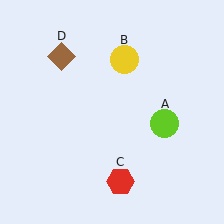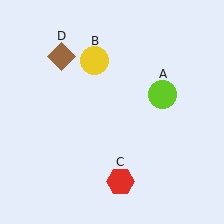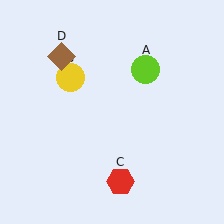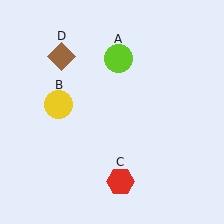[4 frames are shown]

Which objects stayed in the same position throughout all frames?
Red hexagon (object C) and brown diamond (object D) remained stationary.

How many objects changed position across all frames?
2 objects changed position: lime circle (object A), yellow circle (object B).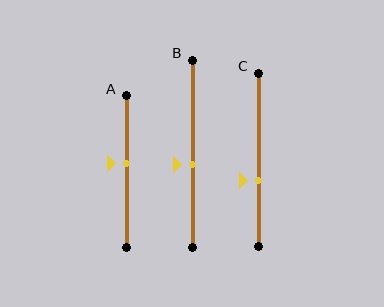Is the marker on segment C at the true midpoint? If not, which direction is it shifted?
No, the marker on segment C is shifted downward by about 12% of the segment length.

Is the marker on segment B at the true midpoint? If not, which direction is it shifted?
No, the marker on segment B is shifted downward by about 6% of the segment length.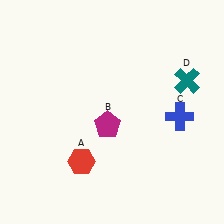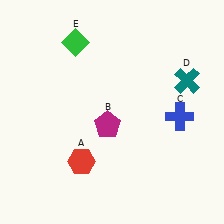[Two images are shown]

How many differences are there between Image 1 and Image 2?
There is 1 difference between the two images.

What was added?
A green diamond (E) was added in Image 2.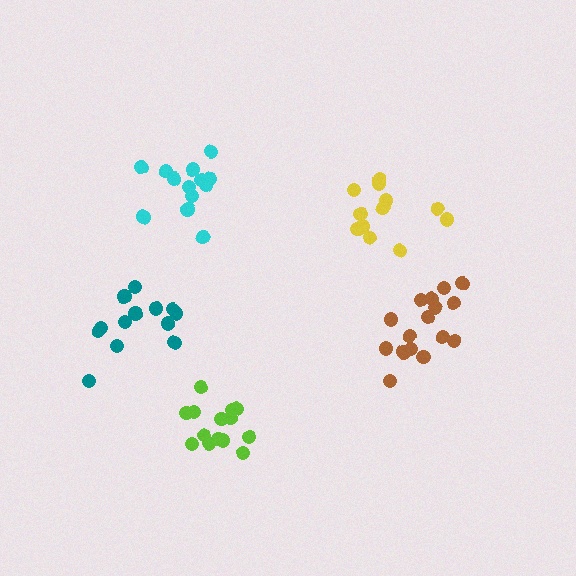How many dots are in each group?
Group 1: 14 dots, Group 2: 16 dots, Group 3: 13 dots, Group 4: 14 dots, Group 5: 13 dots (70 total).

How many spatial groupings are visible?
There are 5 spatial groupings.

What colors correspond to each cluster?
The clusters are colored: lime, brown, yellow, cyan, teal.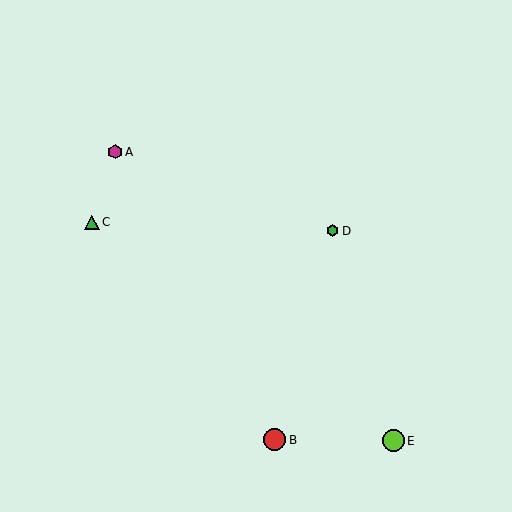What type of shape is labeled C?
Shape C is a green triangle.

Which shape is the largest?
The lime circle (labeled E) is the largest.